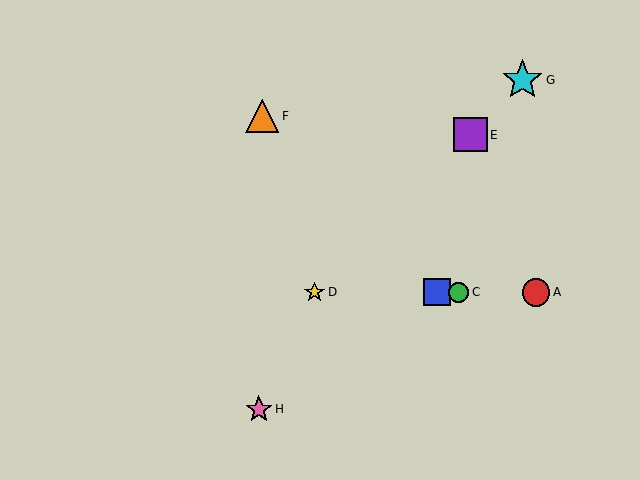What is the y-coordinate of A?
Object A is at y≈292.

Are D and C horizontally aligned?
Yes, both are at y≈292.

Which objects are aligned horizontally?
Objects A, B, C, D are aligned horizontally.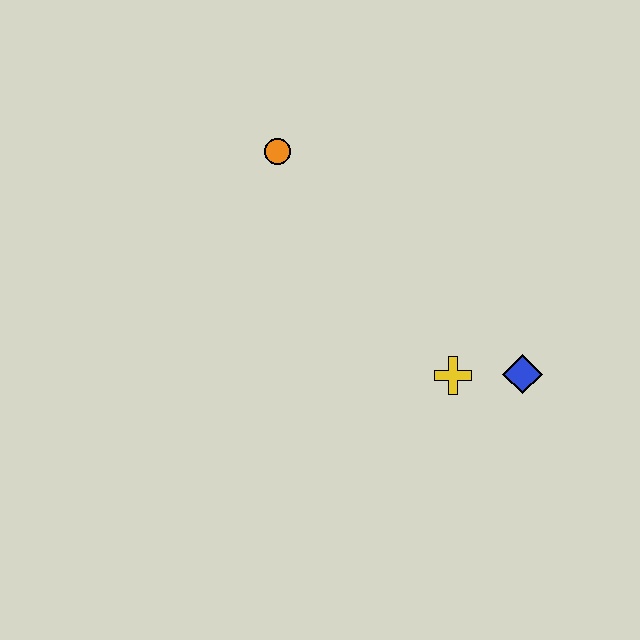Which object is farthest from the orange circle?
The blue diamond is farthest from the orange circle.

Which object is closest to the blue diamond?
The yellow cross is closest to the blue diamond.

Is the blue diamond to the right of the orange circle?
Yes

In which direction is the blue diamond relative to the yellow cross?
The blue diamond is to the right of the yellow cross.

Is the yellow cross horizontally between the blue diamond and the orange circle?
Yes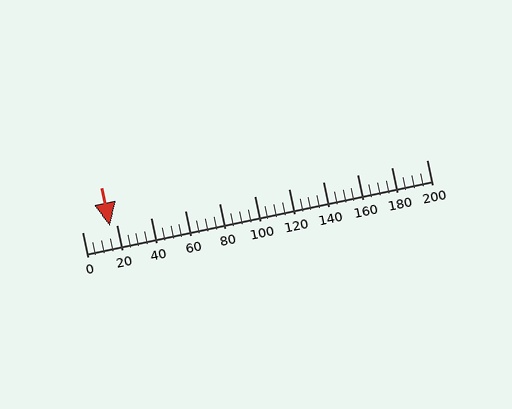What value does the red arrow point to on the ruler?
The red arrow points to approximately 16.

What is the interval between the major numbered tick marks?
The major tick marks are spaced 20 units apart.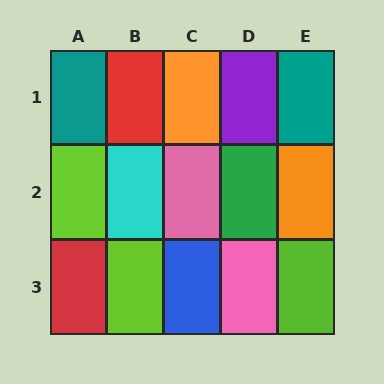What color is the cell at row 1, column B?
Red.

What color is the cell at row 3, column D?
Pink.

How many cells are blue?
1 cell is blue.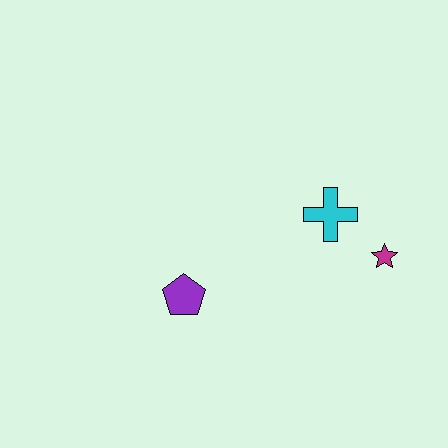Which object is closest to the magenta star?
The cyan cross is closest to the magenta star.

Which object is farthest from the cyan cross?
The purple pentagon is farthest from the cyan cross.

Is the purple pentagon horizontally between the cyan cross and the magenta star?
No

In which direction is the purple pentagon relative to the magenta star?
The purple pentagon is to the left of the magenta star.